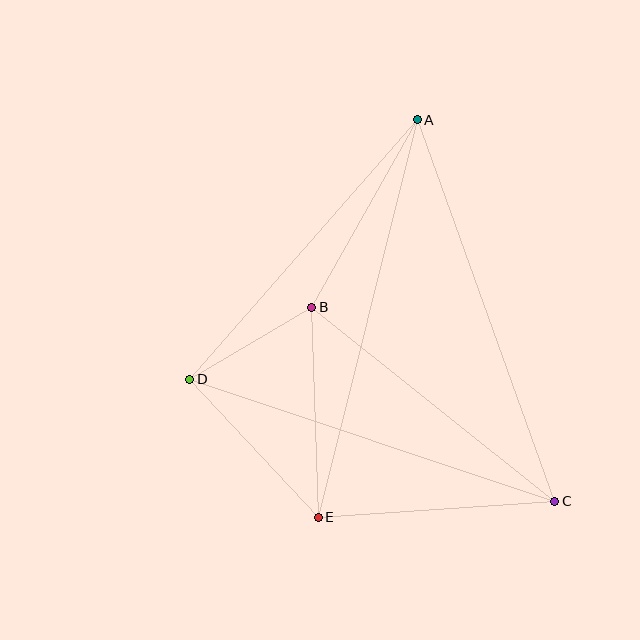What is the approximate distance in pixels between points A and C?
The distance between A and C is approximately 405 pixels.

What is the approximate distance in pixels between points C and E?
The distance between C and E is approximately 237 pixels.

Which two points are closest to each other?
Points B and D are closest to each other.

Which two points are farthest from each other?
Points A and E are farthest from each other.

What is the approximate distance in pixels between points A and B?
The distance between A and B is approximately 215 pixels.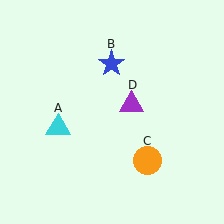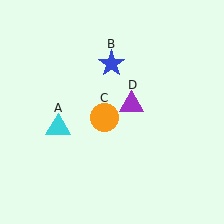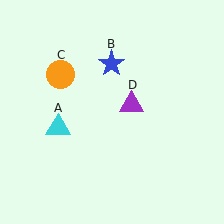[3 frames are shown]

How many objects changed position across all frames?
1 object changed position: orange circle (object C).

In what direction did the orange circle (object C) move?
The orange circle (object C) moved up and to the left.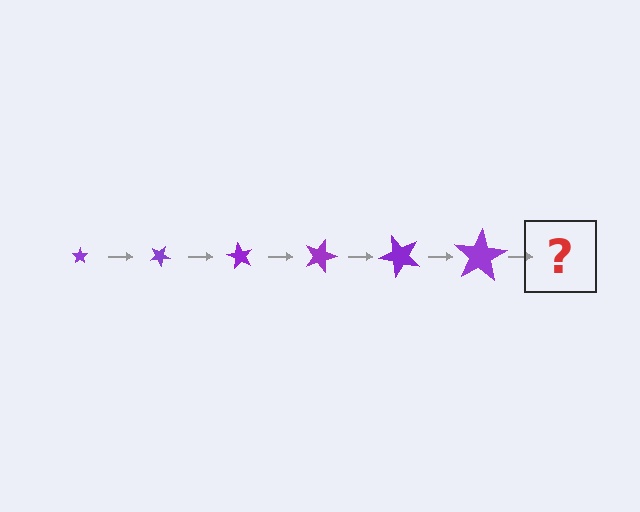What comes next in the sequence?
The next element should be a star, larger than the previous one and rotated 180 degrees from the start.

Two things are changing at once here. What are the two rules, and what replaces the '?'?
The two rules are that the star grows larger each step and it rotates 30 degrees each step. The '?' should be a star, larger than the previous one and rotated 180 degrees from the start.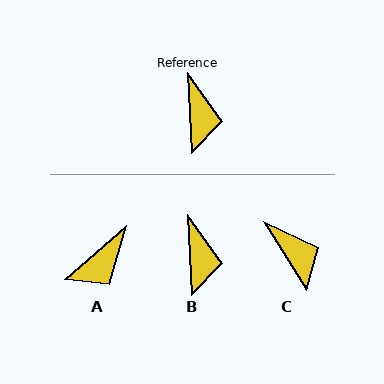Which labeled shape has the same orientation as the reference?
B.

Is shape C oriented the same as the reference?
No, it is off by about 29 degrees.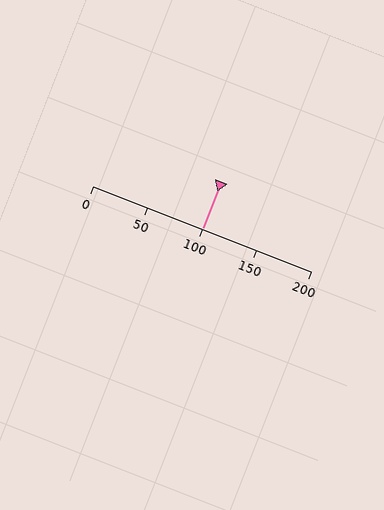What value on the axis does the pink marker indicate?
The marker indicates approximately 100.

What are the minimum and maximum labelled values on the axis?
The axis runs from 0 to 200.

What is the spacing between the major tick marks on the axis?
The major ticks are spaced 50 apart.